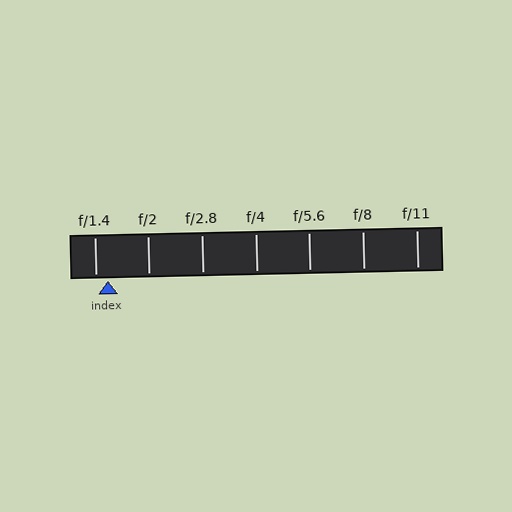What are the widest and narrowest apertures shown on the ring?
The widest aperture shown is f/1.4 and the narrowest is f/11.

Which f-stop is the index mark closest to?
The index mark is closest to f/1.4.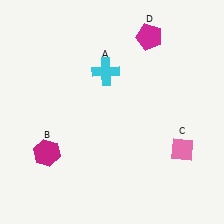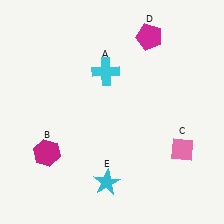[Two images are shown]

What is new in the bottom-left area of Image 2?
A cyan star (E) was added in the bottom-left area of Image 2.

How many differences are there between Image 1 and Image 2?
There is 1 difference between the two images.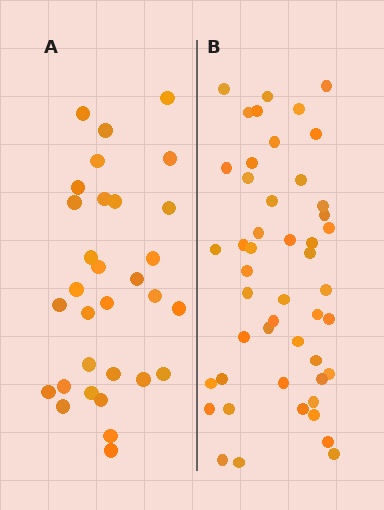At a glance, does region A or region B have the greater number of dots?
Region B (the right region) has more dots.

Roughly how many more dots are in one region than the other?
Region B has approximately 15 more dots than region A.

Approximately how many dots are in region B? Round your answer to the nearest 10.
About 50 dots. (The exact count is 48, which rounds to 50.)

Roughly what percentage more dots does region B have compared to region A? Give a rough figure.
About 55% more.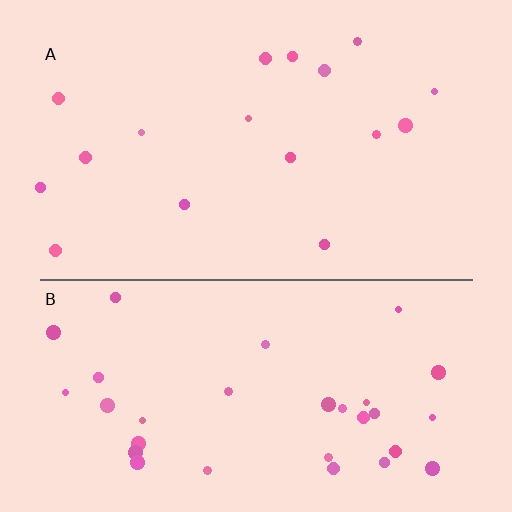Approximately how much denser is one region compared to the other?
Approximately 2.0× — region B over region A.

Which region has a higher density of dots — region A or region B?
B (the bottom).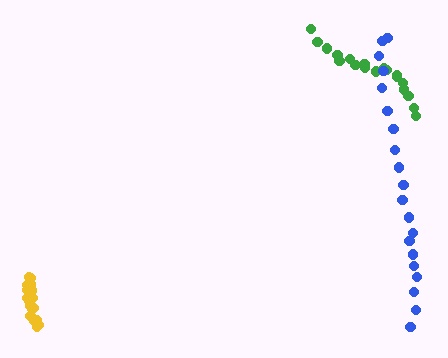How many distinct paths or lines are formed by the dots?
There are 3 distinct paths.